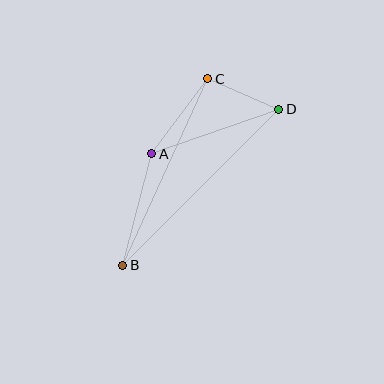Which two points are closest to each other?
Points C and D are closest to each other.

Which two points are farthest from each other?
Points B and D are farthest from each other.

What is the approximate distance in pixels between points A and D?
The distance between A and D is approximately 134 pixels.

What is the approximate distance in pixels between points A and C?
The distance between A and C is approximately 93 pixels.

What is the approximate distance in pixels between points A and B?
The distance between A and B is approximately 115 pixels.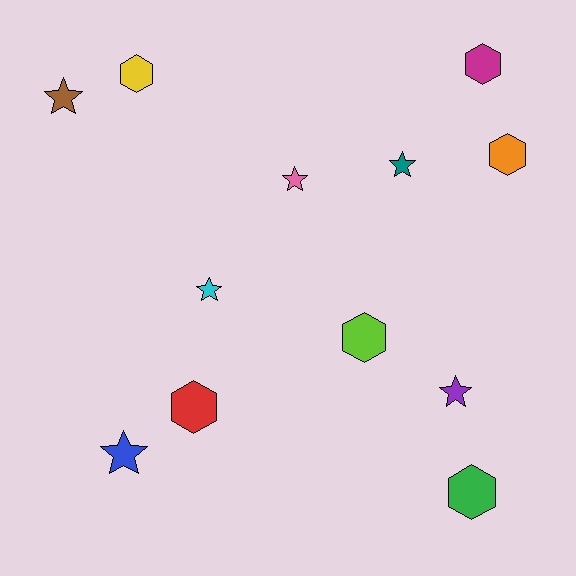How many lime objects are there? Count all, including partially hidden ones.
There is 1 lime object.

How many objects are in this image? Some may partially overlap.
There are 12 objects.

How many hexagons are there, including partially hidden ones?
There are 6 hexagons.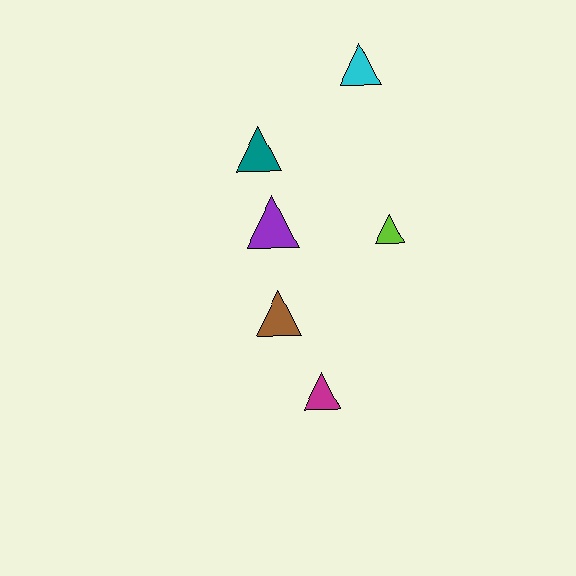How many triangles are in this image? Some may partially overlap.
There are 6 triangles.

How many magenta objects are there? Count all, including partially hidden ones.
There is 1 magenta object.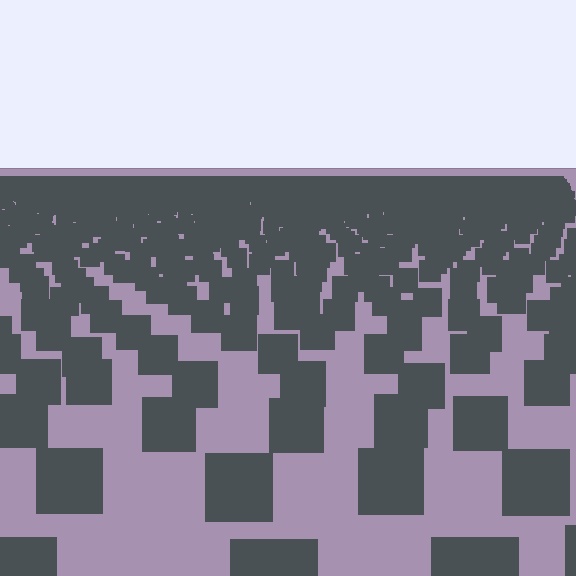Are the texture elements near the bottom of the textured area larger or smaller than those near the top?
Larger. Near the bottom, elements are closer to the viewer and appear at a bigger on-screen size.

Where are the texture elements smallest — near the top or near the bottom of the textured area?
Near the top.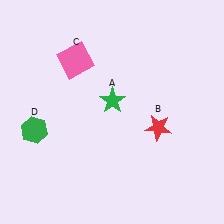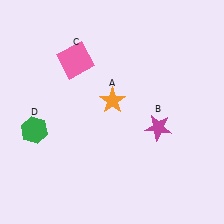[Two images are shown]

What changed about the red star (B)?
In Image 1, B is red. In Image 2, it changed to magenta.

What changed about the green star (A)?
In Image 1, A is green. In Image 2, it changed to orange.